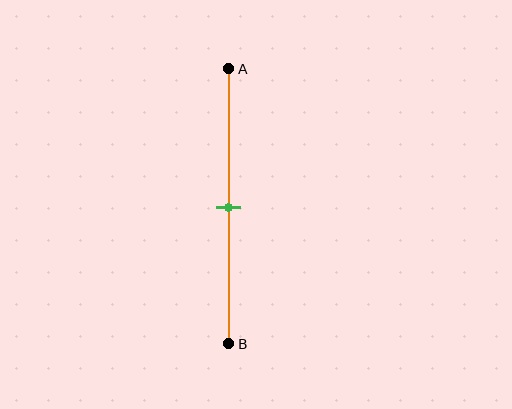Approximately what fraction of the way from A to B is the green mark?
The green mark is approximately 50% of the way from A to B.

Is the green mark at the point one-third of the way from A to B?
No, the mark is at about 50% from A, not at the 33% one-third point.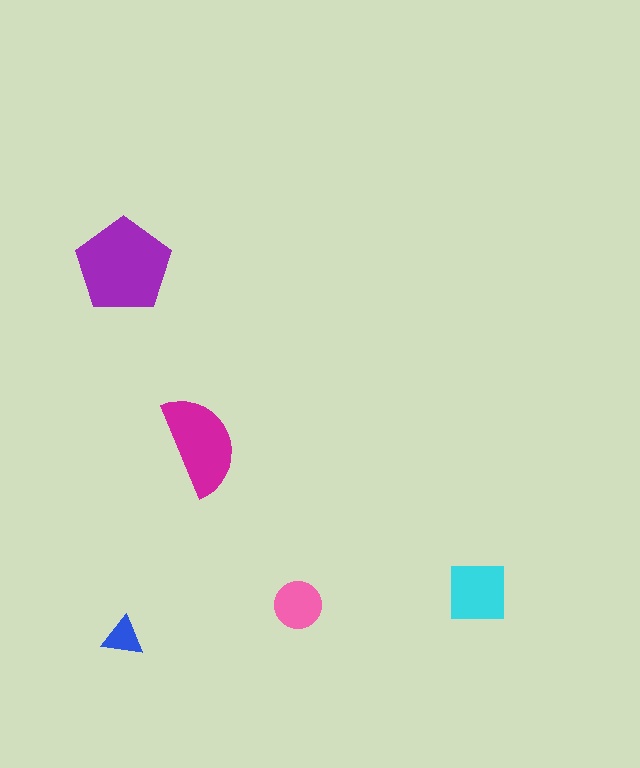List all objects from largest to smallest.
The purple pentagon, the magenta semicircle, the cyan square, the pink circle, the blue triangle.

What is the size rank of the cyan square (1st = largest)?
3rd.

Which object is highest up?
The purple pentagon is topmost.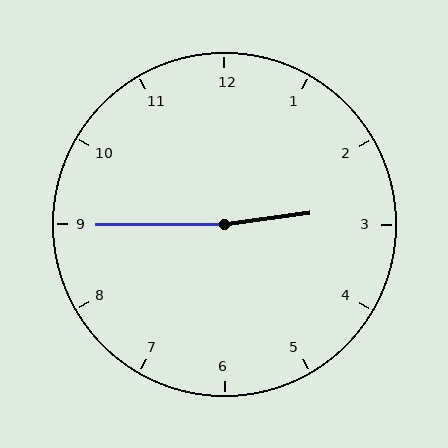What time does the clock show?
2:45.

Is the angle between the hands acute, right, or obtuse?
It is obtuse.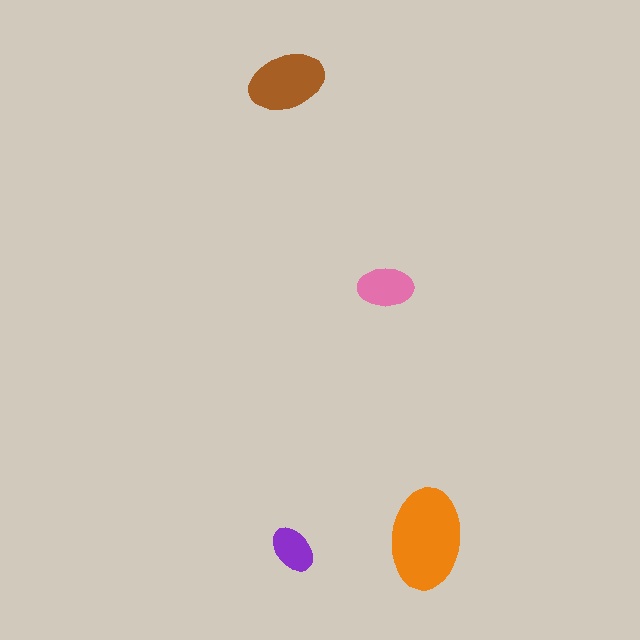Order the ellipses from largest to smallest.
the orange one, the brown one, the pink one, the purple one.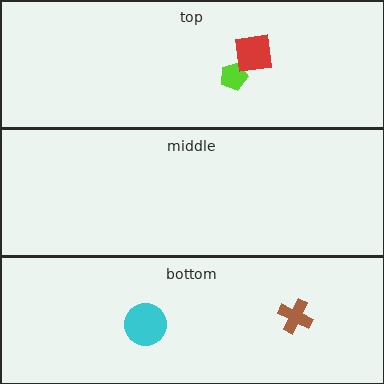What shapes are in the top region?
The lime pentagon, the red square.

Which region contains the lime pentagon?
The top region.